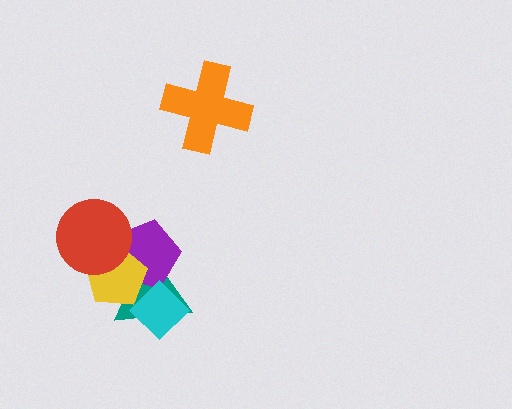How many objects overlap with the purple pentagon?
4 objects overlap with the purple pentagon.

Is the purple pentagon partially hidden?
Yes, it is partially covered by another shape.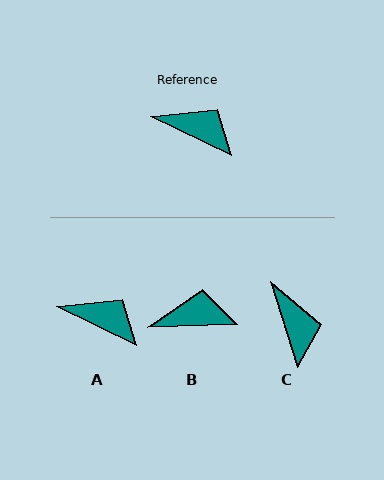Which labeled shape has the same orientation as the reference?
A.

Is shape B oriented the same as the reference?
No, it is off by about 28 degrees.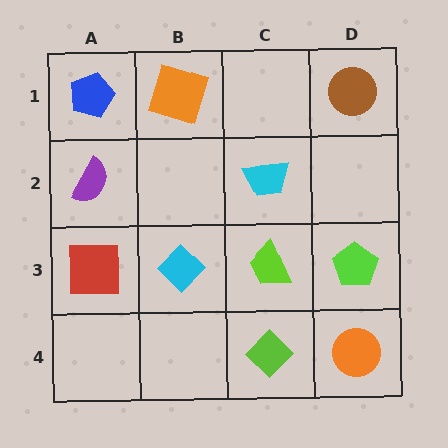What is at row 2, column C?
A cyan trapezoid.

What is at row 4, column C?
A lime diamond.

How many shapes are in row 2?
2 shapes.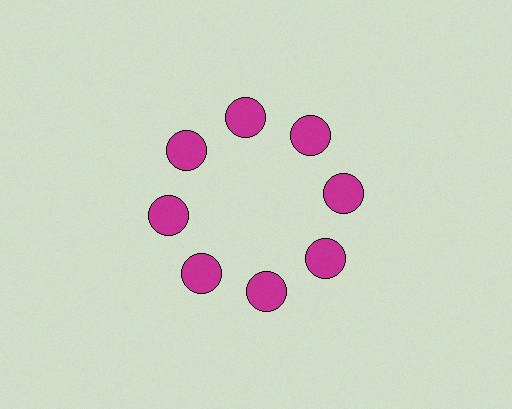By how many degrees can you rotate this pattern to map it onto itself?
The pattern maps onto itself every 45 degrees of rotation.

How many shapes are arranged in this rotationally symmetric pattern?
There are 8 shapes, arranged in 8 groups of 1.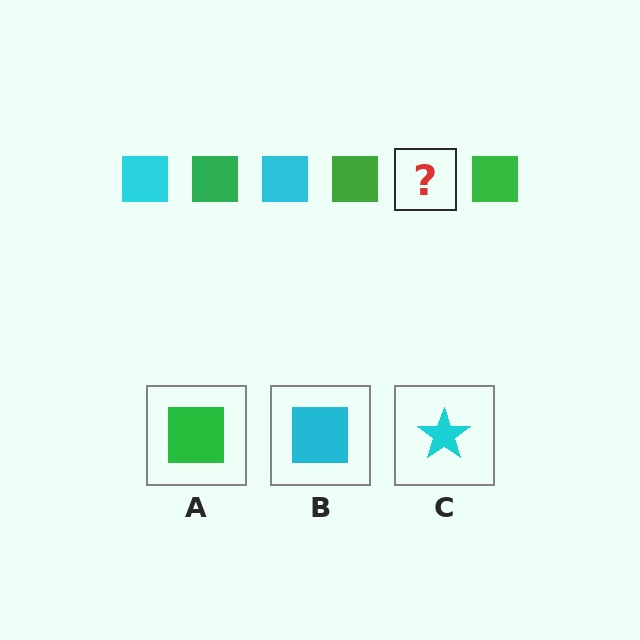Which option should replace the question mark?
Option B.